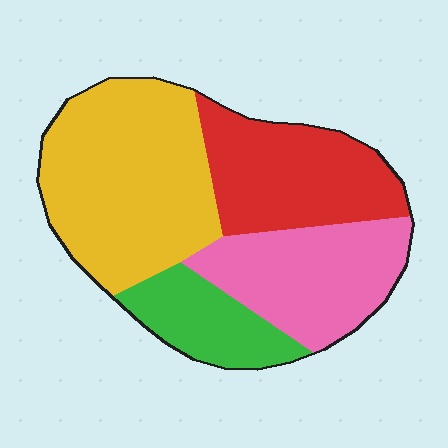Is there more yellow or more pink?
Yellow.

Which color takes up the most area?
Yellow, at roughly 40%.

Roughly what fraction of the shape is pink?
Pink covers about 25% of the shape.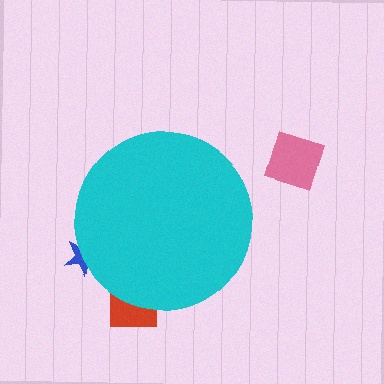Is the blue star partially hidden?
Yes, the blue star is partially hidden behind the cyan circle.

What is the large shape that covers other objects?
A cyan circle.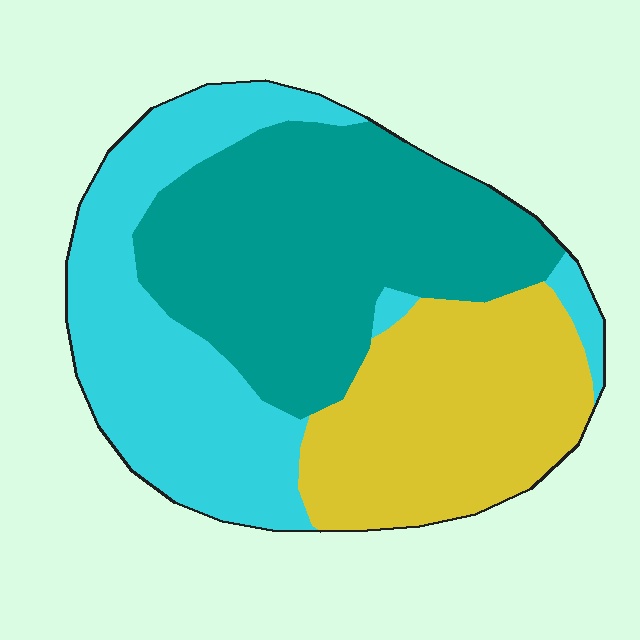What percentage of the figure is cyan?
Cyan takes up about one third (1/3) of the figure.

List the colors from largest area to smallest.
From largest to smallest: teal, cyan, yellow.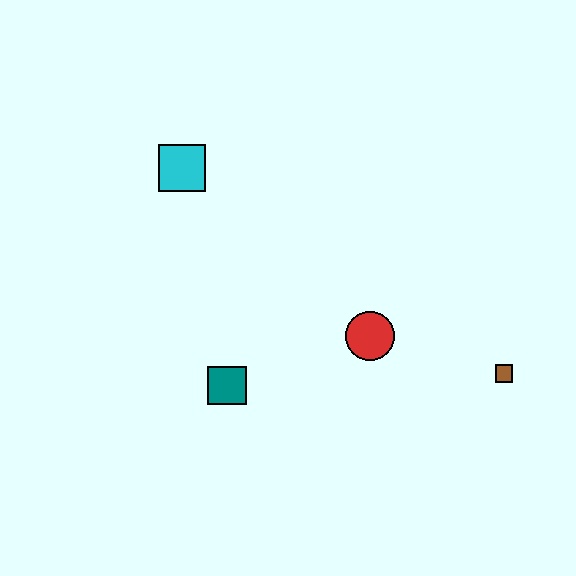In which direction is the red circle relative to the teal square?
The red circle is to the right of the teal square.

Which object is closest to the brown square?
The red circle is closest to the brown square.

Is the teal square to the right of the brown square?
No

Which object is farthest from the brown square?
The cyan square is farthest from the brown square.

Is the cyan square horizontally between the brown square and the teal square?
No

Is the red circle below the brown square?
No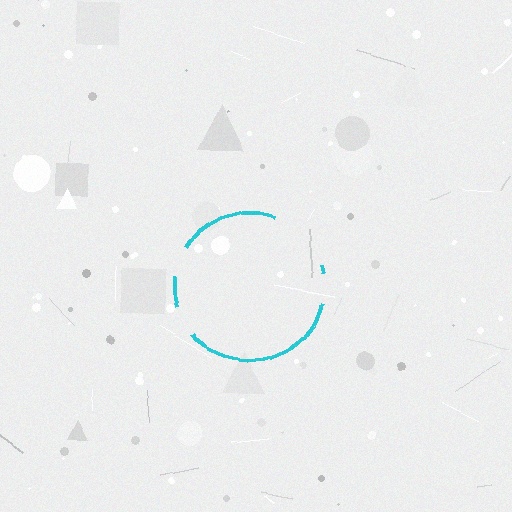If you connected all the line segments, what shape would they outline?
They would outline a circle.